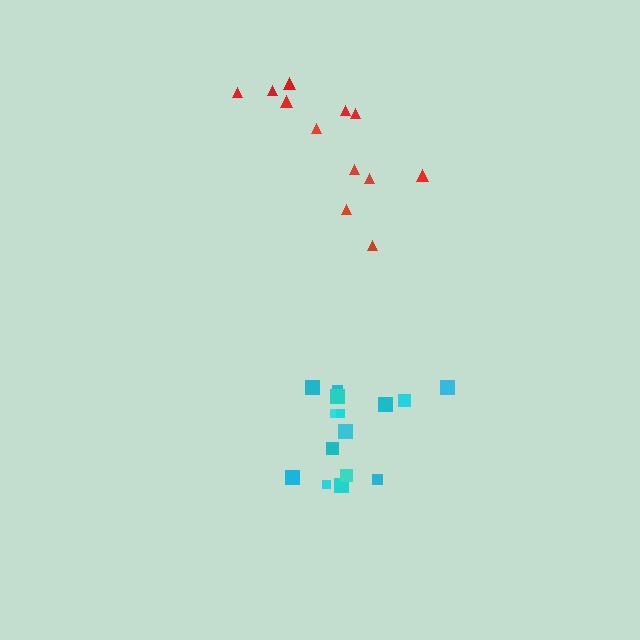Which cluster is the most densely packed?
Cyan.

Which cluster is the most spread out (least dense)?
Red.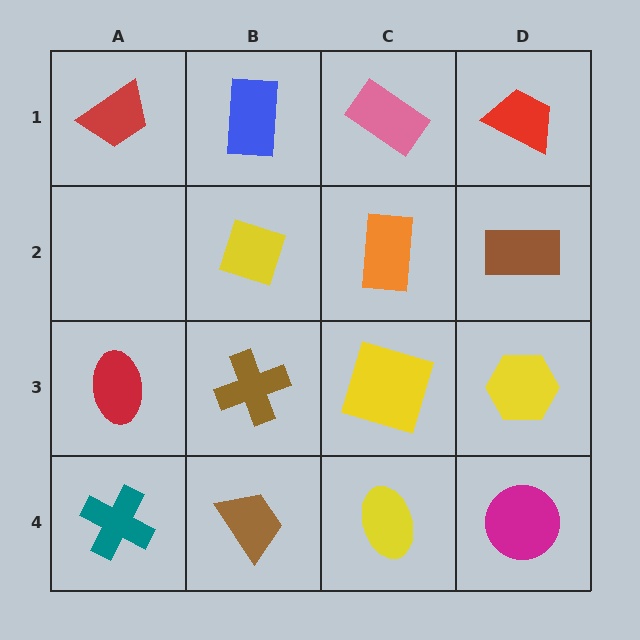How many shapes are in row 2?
3 shapes.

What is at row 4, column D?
A magenta circle.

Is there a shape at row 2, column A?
No, that cell is empty.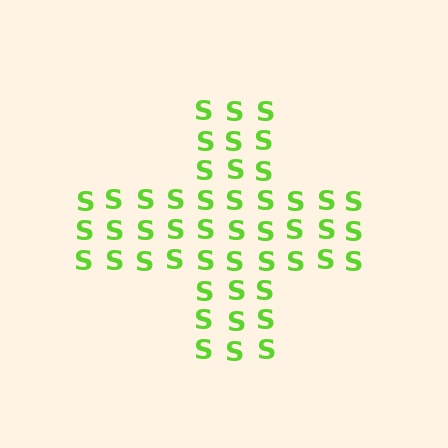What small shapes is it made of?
It is made of small letter S's.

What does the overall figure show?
The overall figure shows a cross.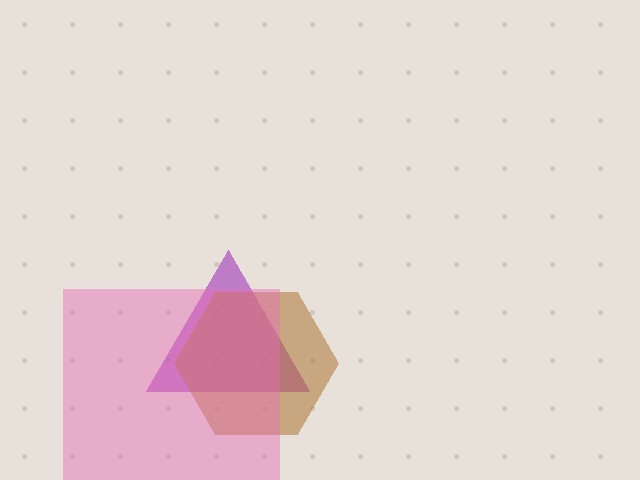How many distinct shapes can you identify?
There are 3 distinct shapes: a purple triangle, a brown hexagon, a pink square.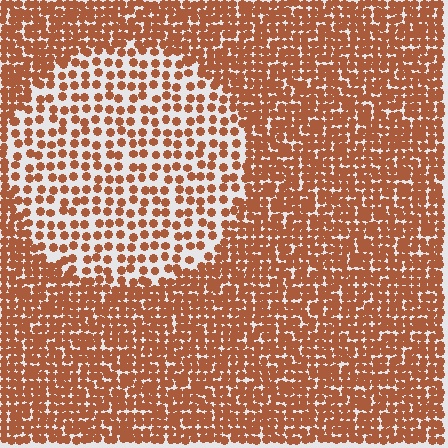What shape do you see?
I see a circle.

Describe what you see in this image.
The image contains small brown elements arranged at two different densities. A circle-shaped region is visible where the elements are less densely packed than the surrounding area.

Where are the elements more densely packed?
The elements are more densely packed outside the circle boundary.